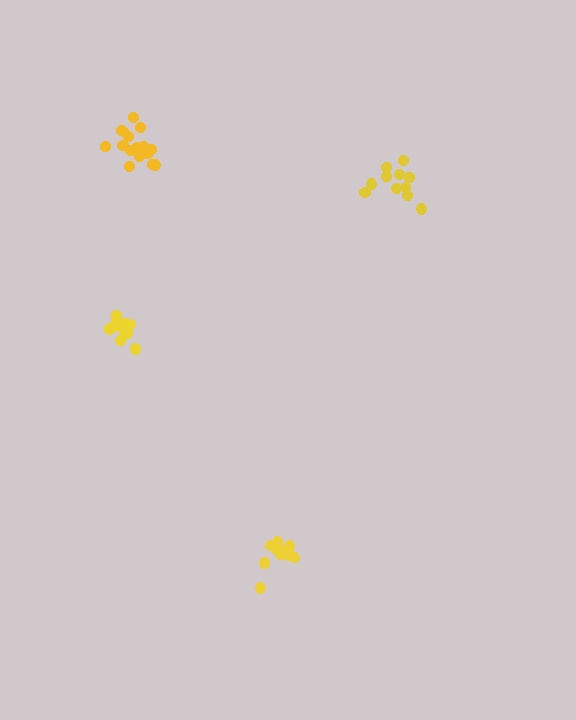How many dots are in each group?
Group 1: 11 dots, Group 2: 16 dots, Group 3: 12 dots, Group 4: 11 dots (50 total).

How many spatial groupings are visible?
There are 4 spatial groupings.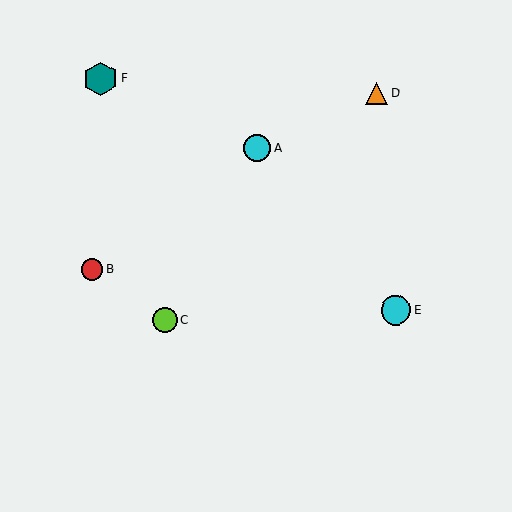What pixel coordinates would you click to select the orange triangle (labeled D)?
Click at (377, 93) to select the orange triangle D.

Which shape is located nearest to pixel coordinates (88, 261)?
The red circle (labeled B) at (92, 269) is nearest to that location.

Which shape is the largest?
The teal hexagon (labeled F) is the largest.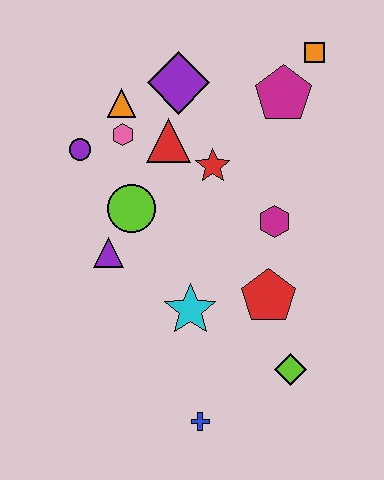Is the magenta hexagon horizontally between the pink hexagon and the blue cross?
No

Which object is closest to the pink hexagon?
The orange triangle is closest to the pink hexagon.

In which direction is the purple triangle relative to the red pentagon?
The purple triangle is to the left of the red pentagon.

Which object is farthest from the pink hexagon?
The blue cross is farthest from the pink hexagon.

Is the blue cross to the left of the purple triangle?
No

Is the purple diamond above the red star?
Yes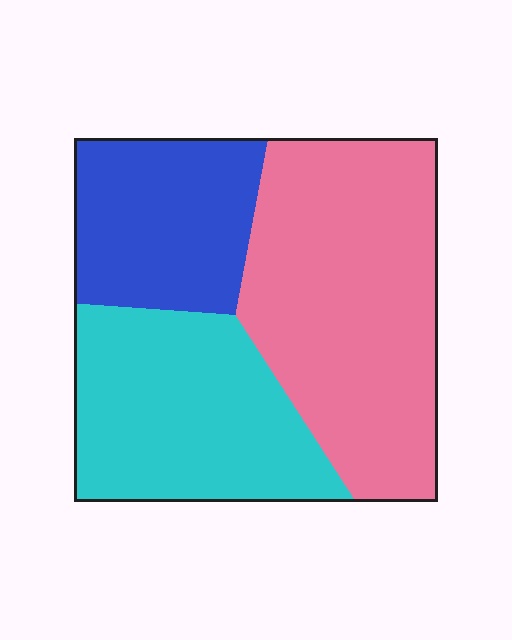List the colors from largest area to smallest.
From largest to smallest: pink, cyan, blue.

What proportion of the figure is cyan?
Cyan covers 32% of the figure.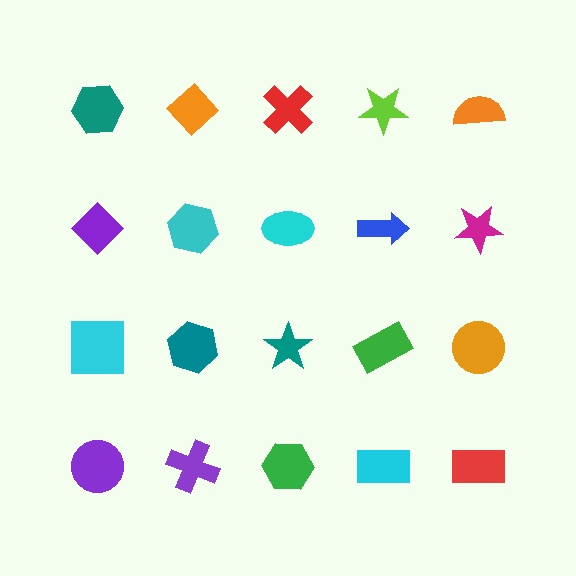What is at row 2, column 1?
A purple diamond.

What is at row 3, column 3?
A teal star.